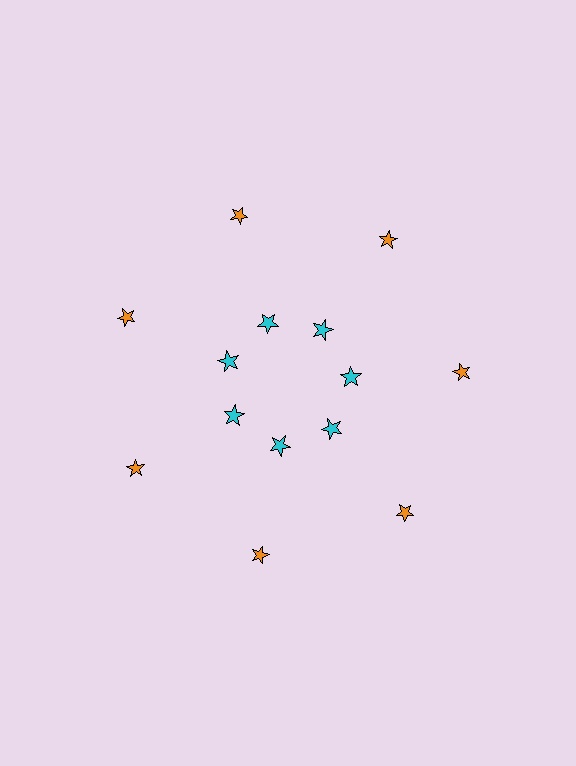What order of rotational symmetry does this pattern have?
This pattern has 7-fold rotational symmetry.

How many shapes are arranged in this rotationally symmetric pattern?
There are 14 shapes, arranged in 7 groups of 2.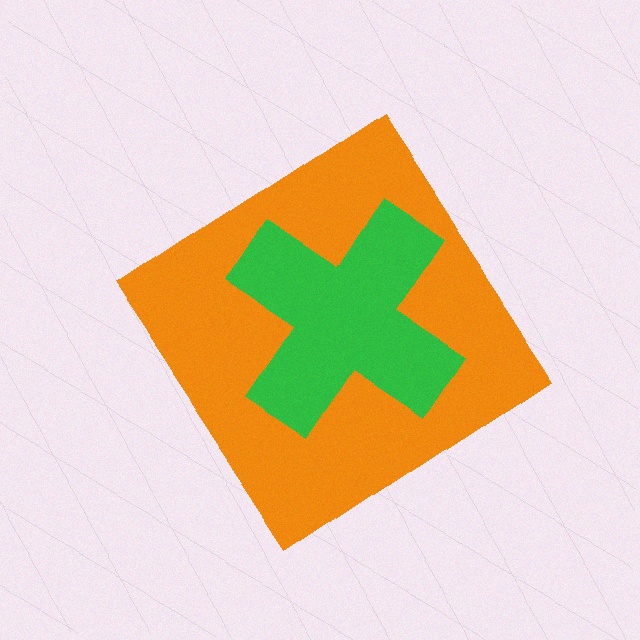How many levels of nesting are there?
2.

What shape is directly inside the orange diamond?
The green cross.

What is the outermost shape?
The orange diamond.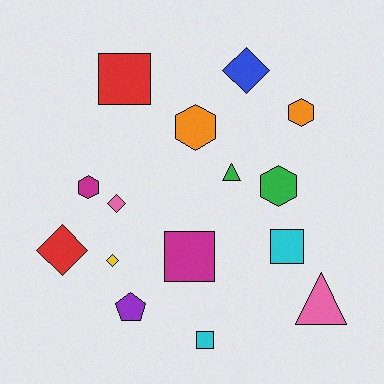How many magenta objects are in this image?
There are 2 magenta objects.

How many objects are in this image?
There are 15 objects.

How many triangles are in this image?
There are 2 triangles.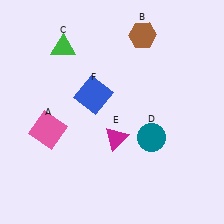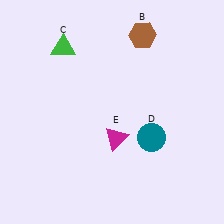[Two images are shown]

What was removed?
The blue square (F), the pink square (A) were removed in Image 2.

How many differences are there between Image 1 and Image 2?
There are 2 differences between the two images.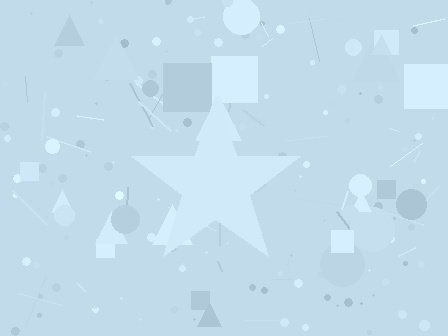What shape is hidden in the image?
A star is hidden in the image.